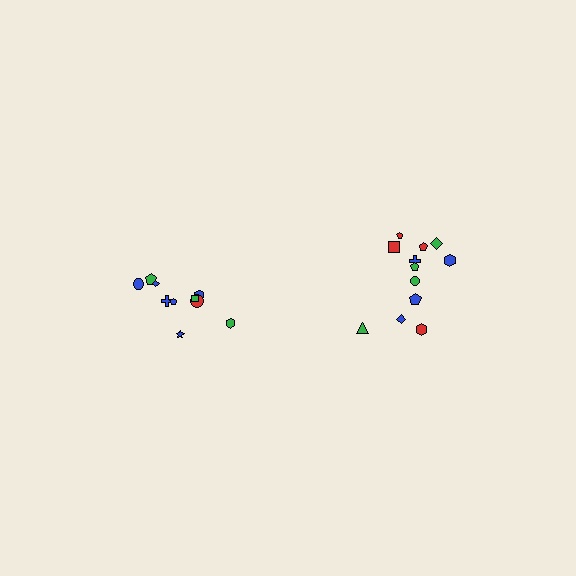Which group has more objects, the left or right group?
The right group.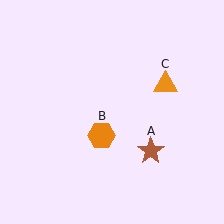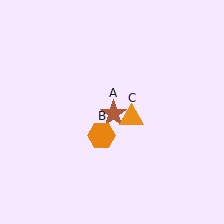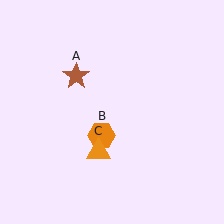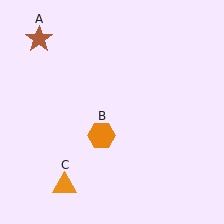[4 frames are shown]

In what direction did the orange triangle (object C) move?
The orange triangle (object C) moved down and to the left.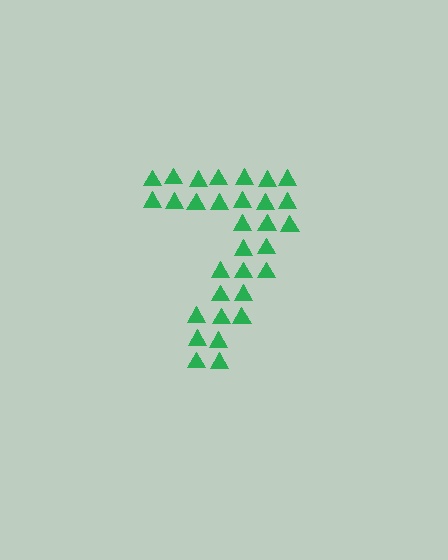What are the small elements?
The small elements are triangles.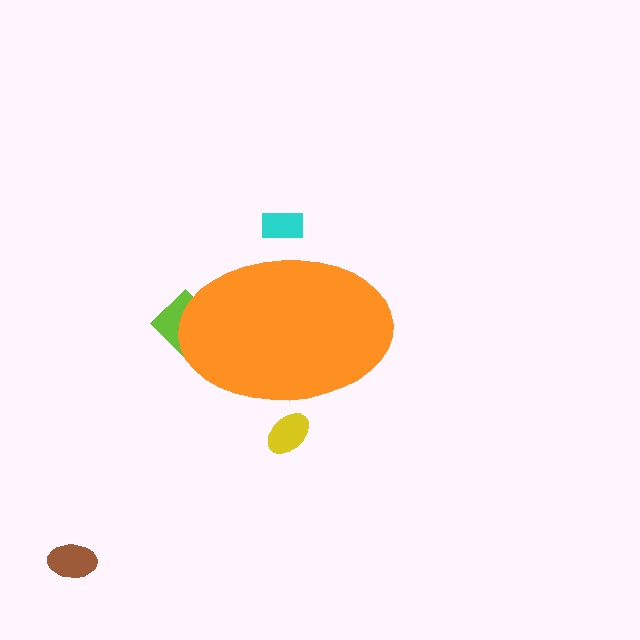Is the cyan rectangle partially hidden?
Yes, the cyan rectangle is partially hidden behind the orange ellipse.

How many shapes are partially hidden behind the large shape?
3 shapes are partially hidden.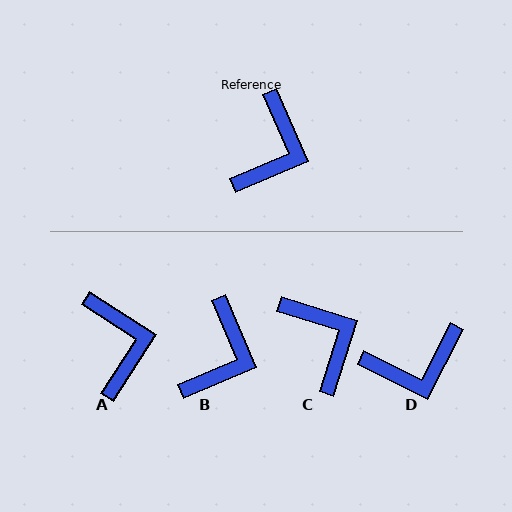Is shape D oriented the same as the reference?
No, it is off by about 50 degrees.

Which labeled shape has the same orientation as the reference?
B.